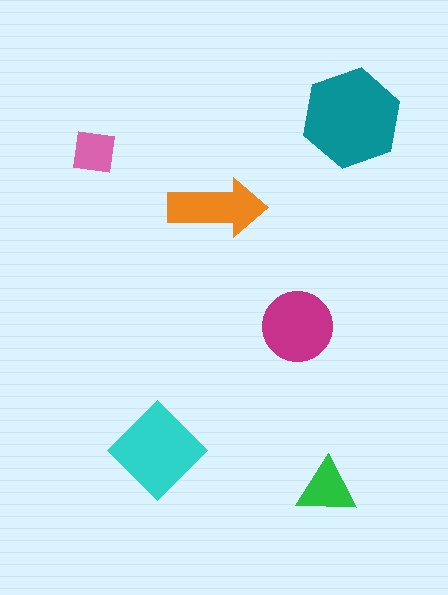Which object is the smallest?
The pink square.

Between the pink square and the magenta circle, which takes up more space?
The magenta circle.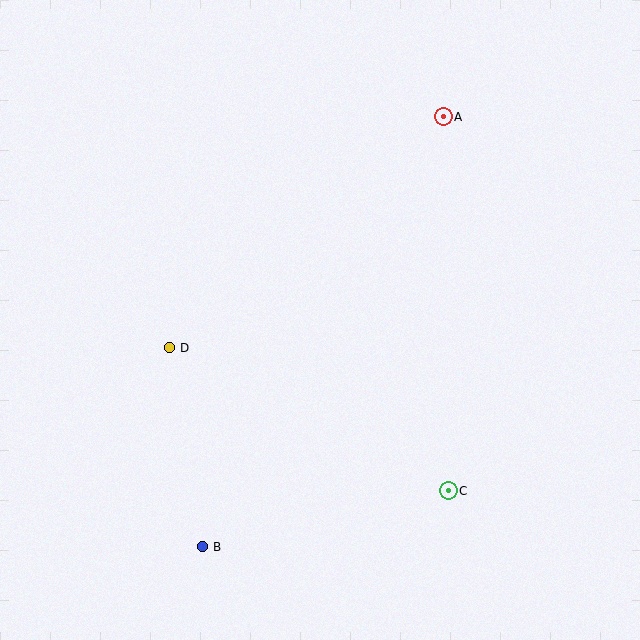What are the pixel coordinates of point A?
Point A is at (443, 117).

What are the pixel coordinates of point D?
Point D is at (169, 348).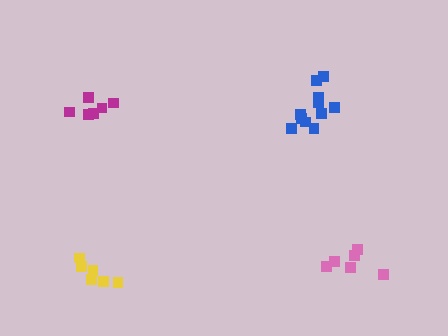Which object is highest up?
The blue cluster is topmost.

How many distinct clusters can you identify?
There are 4 distinct clusters.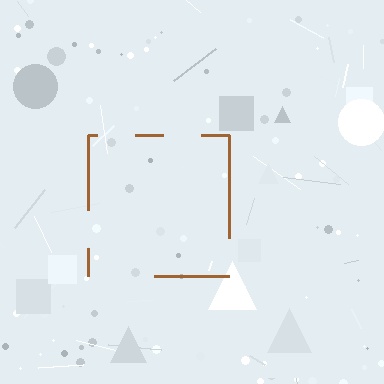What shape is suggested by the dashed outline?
The dashed outline suggests a square.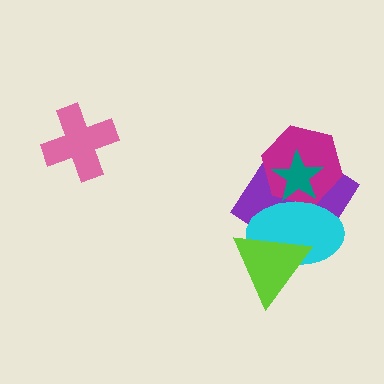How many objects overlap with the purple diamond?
4 objects overlap with the purple diamond.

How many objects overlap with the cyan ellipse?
4 objects overlap with the cyan ellipse.